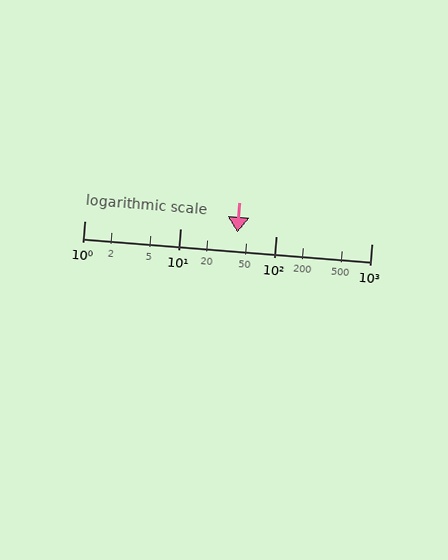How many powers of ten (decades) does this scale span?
The scale spans 3 decades, from 1 to 1000.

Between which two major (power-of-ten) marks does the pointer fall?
The pointer is between 10 and 100.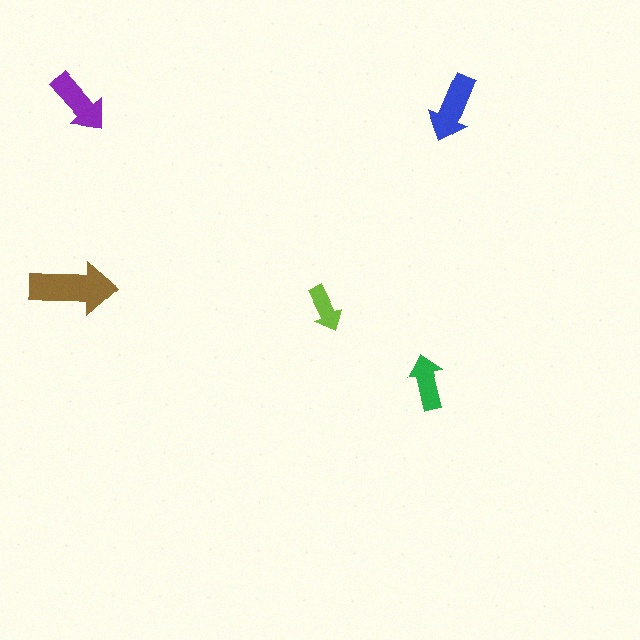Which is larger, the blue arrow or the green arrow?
The blue one.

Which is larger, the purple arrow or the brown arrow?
The brown one.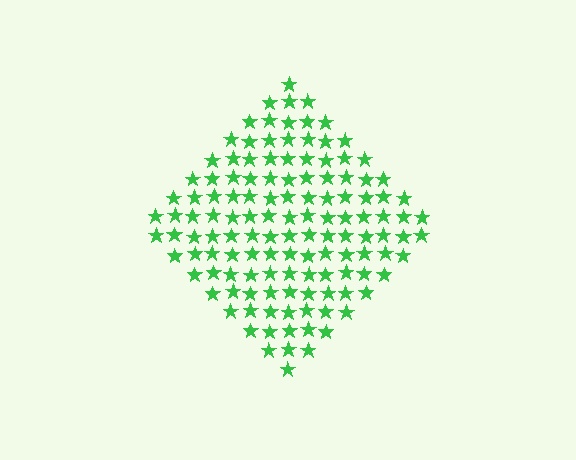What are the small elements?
The small elements are stars.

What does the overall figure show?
The overall figure shows a diamond.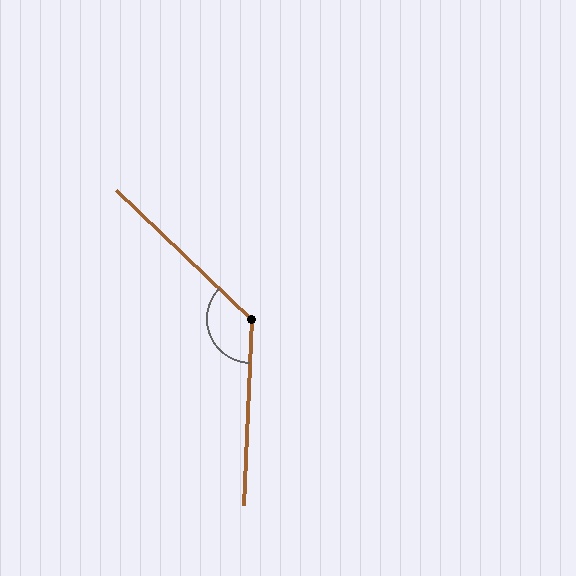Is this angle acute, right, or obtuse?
It is obtuse.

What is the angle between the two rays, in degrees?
Approximately 131 degrees.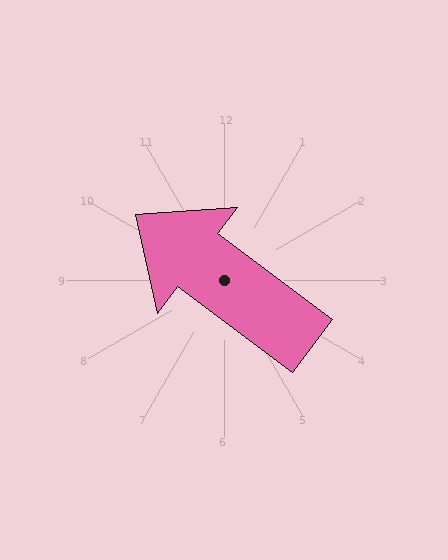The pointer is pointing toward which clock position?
Roughly 10 o'clock.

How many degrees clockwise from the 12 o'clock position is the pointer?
Approximately 307 degrees.